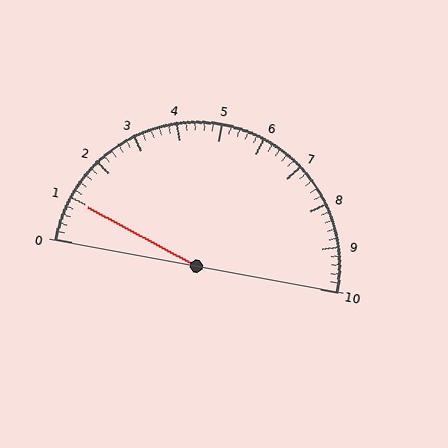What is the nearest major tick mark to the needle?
The nearest major tick mark is 1.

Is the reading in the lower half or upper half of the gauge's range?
The reading is in the lower half of the range (0 to 10).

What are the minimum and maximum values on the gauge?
The gauge ranges from 0 to 10.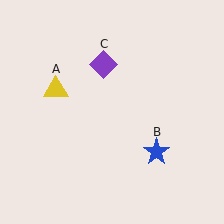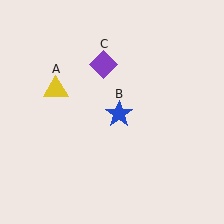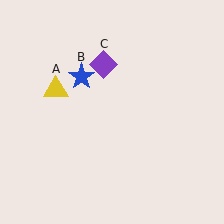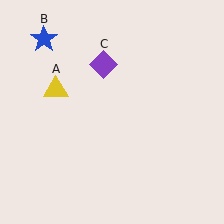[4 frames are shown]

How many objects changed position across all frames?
1 object changed position: blue star (object B).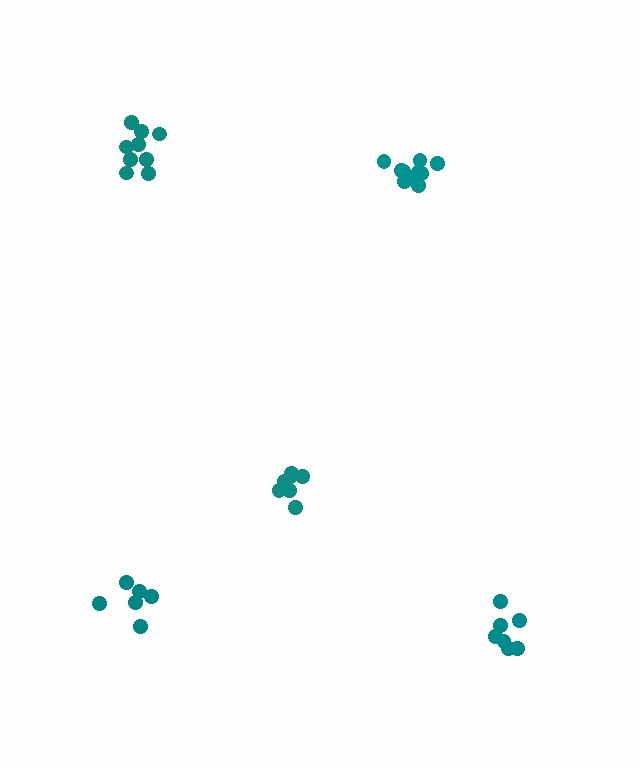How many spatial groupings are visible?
There are 5 spatial groupings.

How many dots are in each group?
Group 1: 10 dots, Group 2: 7 dots, Group 3: 6 dots, Group 4: 9 dots, Group 5: 7 dots (39 total).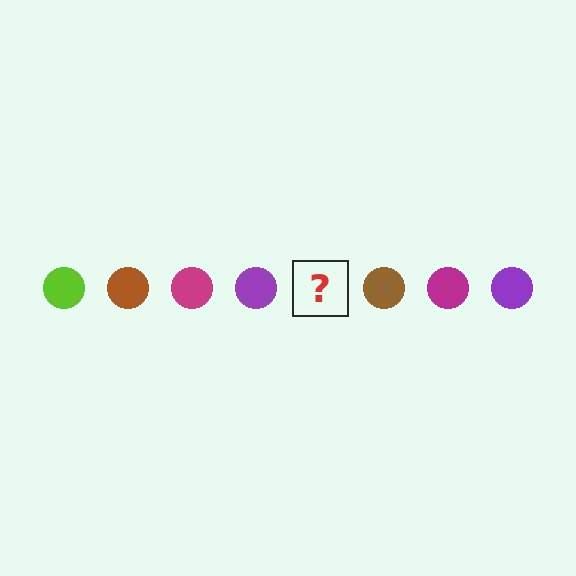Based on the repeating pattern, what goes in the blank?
The blank should be a lime circle.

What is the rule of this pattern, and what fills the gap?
The rule is that the pattern cycles through lime, brown, magenta, purple circles. The gap should be filled with a lime circle.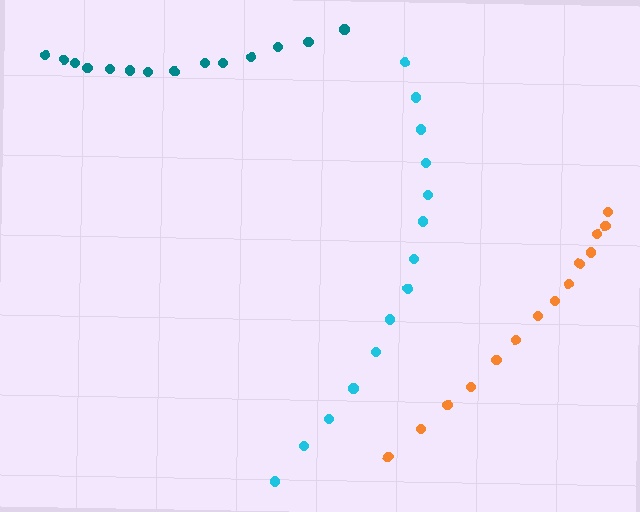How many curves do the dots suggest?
There are 3 distinct paths.